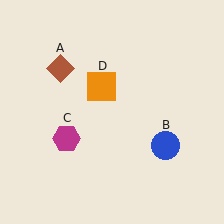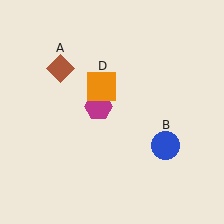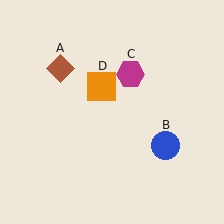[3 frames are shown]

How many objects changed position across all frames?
1 object changed position: magenta hexagon (object C).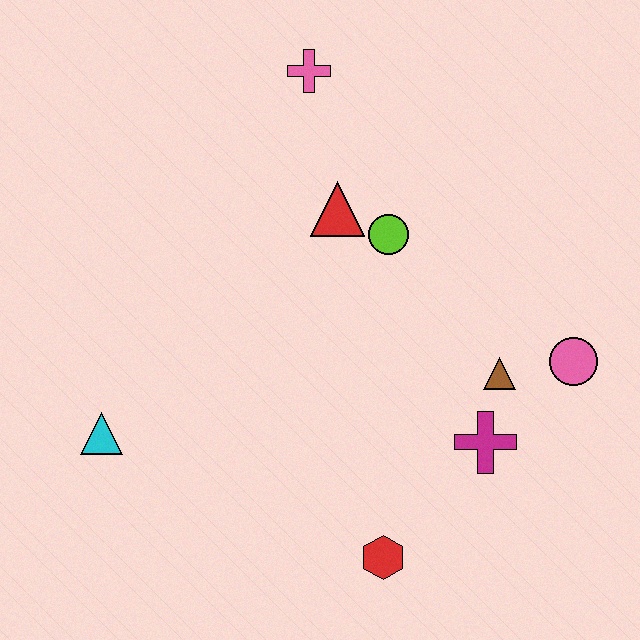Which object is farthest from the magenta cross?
The pink cross is farthest from the magenta cross.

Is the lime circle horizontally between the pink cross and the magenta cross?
Yes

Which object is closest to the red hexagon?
The magenta cross is closest to the red hexagon.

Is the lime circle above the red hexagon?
Yes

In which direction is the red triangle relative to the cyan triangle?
The red triangle is to the right of the cyan triangle.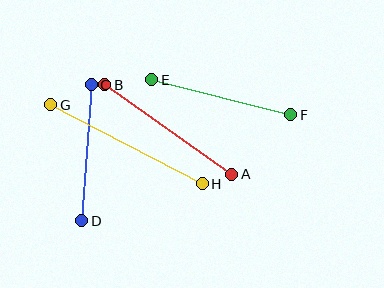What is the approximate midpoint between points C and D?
The midpoint is at approximately (87, 153) pixels.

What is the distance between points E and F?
The distance is approximately 143 pixels.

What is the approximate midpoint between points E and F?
The midpoint is at approximately (221, 97) pixels.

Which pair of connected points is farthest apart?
Points G and H are farthest apart.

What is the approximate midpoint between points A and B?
The midpoint is at approximately (168, 130) pixels.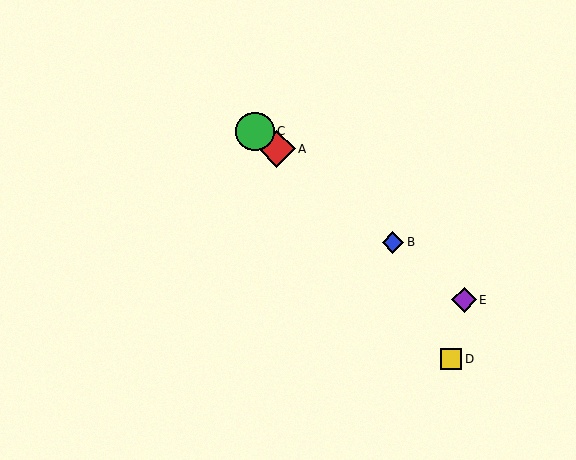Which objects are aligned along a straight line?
Objects A, B, C, E are aligned along a straight line.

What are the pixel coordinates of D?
Object D is at (451, 359).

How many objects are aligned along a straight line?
4 objects (A, B, C, E) are aligned along a straight line.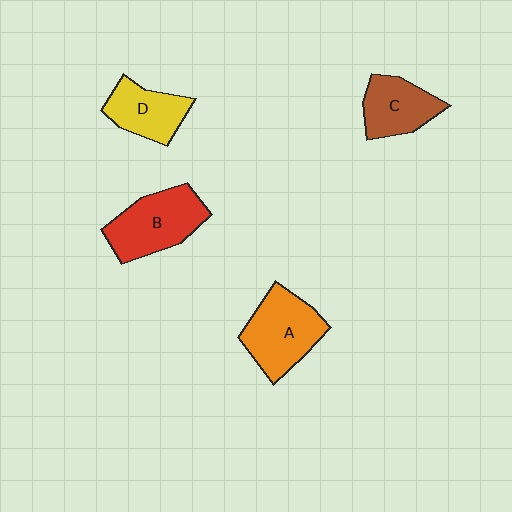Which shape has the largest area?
Shape A (orange).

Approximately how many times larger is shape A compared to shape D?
Approximately 1.4 times.